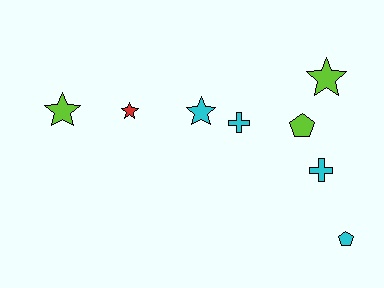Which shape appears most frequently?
Star, with 4 objects.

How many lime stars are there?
There are 2 lime stars.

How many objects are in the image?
There are 8 objects.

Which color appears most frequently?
Cyan, with 4 objects.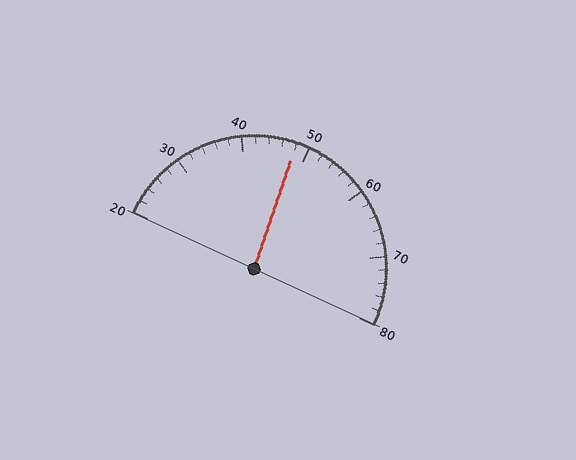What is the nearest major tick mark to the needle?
The nearest major tick mark is 50.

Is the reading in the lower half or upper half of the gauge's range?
The reading is in the lower half of the range (20 to 80).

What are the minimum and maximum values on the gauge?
The gauge ranges from 20 to 80.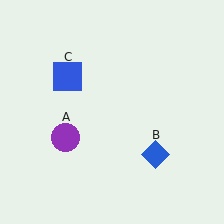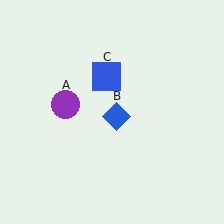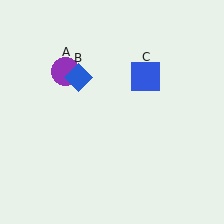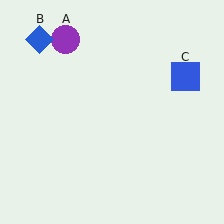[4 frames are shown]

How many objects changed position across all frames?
3 objects changed position: purple circle (object A), blue diamond (object B), blue square (object C).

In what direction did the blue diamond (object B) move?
The blue diamond (object B) moved up and to the left.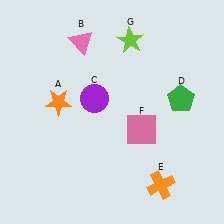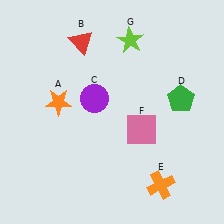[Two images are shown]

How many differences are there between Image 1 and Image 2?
There is 1 difference between the two images.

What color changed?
The triangle (B) changed from pink in Image 1 to red in Image 2.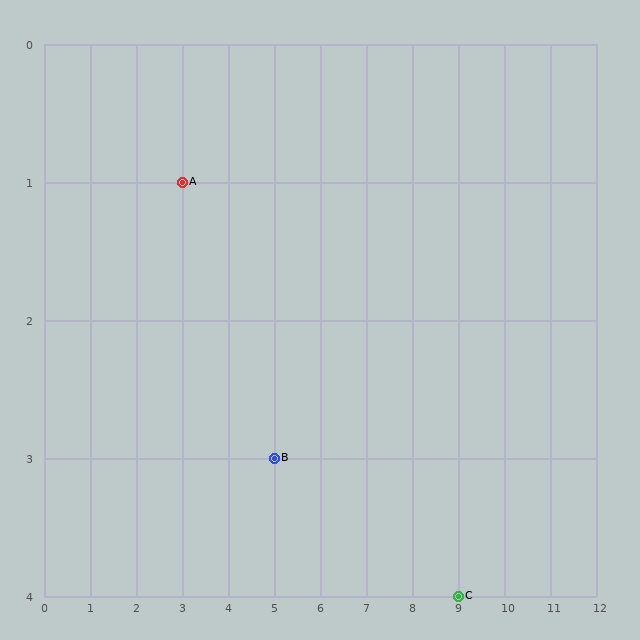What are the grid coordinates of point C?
Point C is at grid coordinates (9, 4).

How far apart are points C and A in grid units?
Points C and A are 6 columns and 3 rows apart (about 6.7 grid units diagonally).